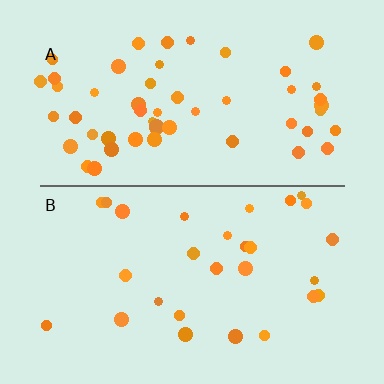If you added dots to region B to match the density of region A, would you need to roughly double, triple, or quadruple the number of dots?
Approximately double.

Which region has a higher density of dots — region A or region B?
A (the top).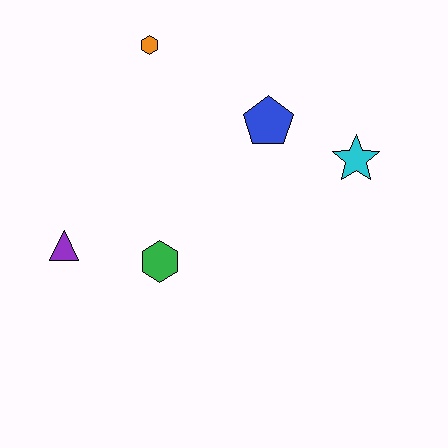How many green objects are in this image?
There is 1 green object.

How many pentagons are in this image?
There is 1 pentagon.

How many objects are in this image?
There are 5 objects.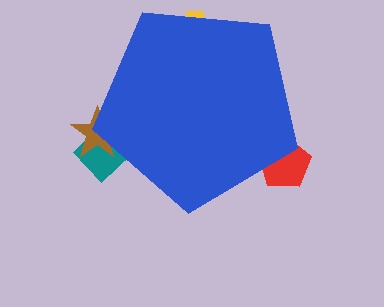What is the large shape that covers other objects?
A blue pentagon.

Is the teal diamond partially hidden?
Yes, the teal diamond is partially hidden behind the blue pentagon.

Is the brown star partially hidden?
Yes, the brown star is partially hidden behind the blue pentagon.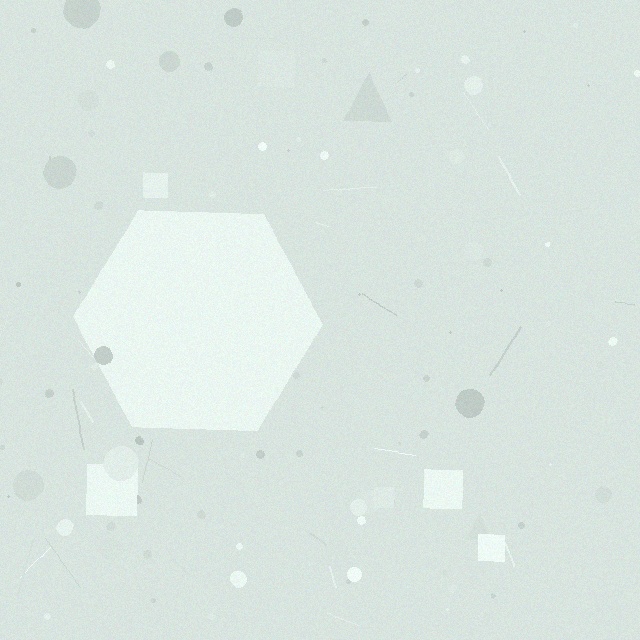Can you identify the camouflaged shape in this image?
The camouflaged shape is a hexagon.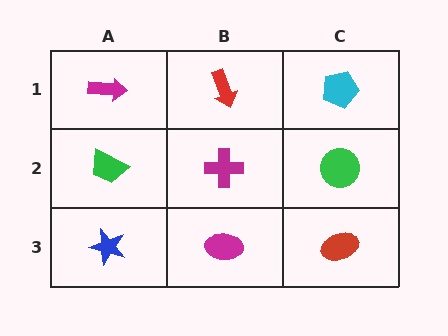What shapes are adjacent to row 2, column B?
A red arrow (row 1, column B), a magenta ellipse (row 3, column B), a green trapezoid (row 2, column A), a green circle (row 2, column C).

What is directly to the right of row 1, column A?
A red arrow.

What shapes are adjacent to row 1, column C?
A green circle (row 2, column C), a red arrow (row 1, column B).